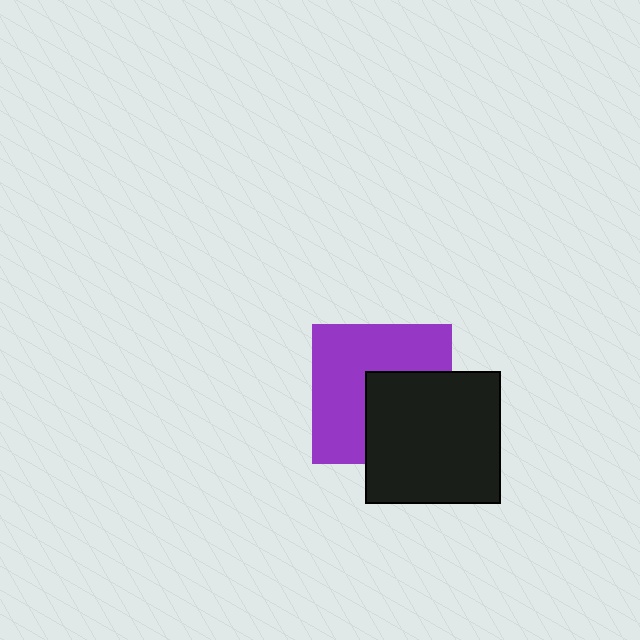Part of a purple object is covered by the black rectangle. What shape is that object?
It is a square.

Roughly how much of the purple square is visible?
About half of it is visible (roughly 60%).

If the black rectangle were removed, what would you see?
You would see the complete purple square.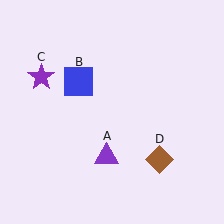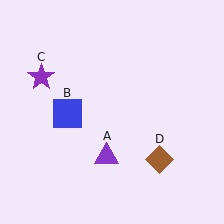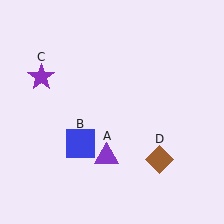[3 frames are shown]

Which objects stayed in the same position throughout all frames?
Purple triangle (object A) and purple star (object C) and brown diamond (object D) remained stationary.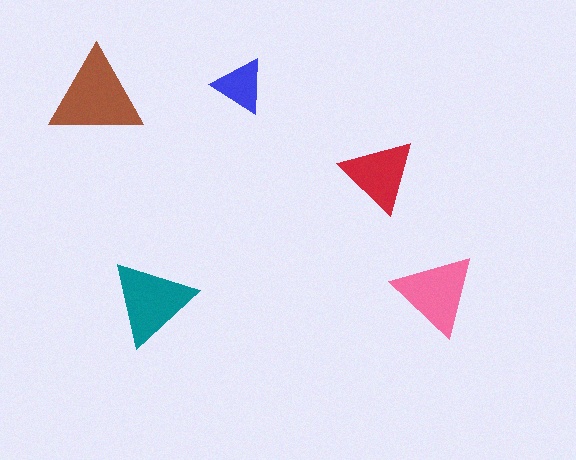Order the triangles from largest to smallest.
the brown one, the teal one, the pink one, the red one, the blue one.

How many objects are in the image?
There are 5 objects in the image.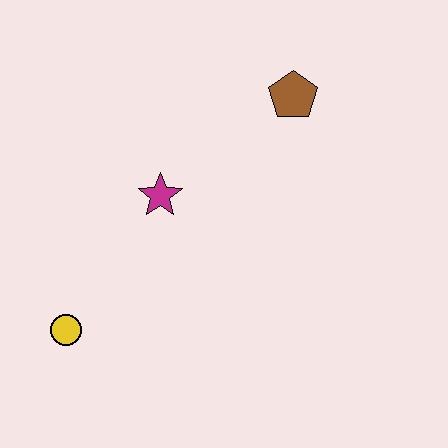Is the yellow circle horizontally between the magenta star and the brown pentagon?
No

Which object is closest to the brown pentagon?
The magenta star is closest to the brown pentagon.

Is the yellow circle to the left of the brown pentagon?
Yes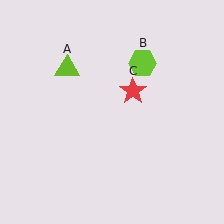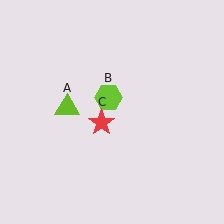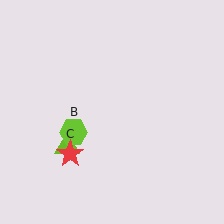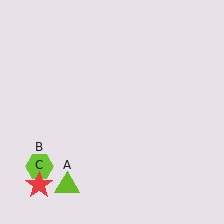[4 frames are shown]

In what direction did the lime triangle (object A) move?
The lime triangle (object A) moved down.